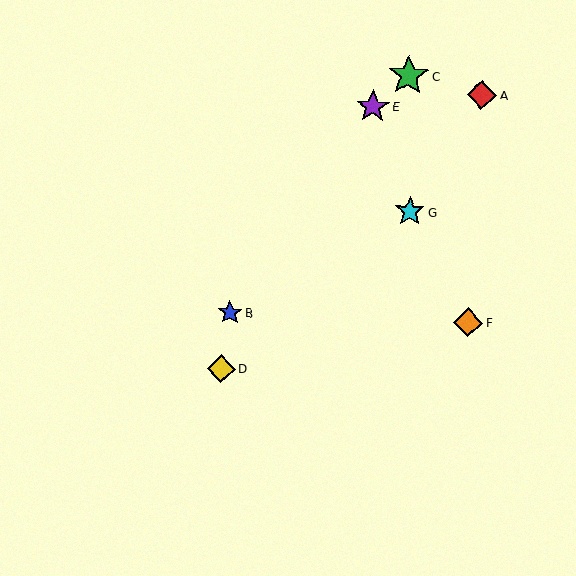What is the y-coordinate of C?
Object C is at y≈76.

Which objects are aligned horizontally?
Objects B, F are aligned horizontally.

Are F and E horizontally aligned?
No, F is at y≈322 and E is at y≈106.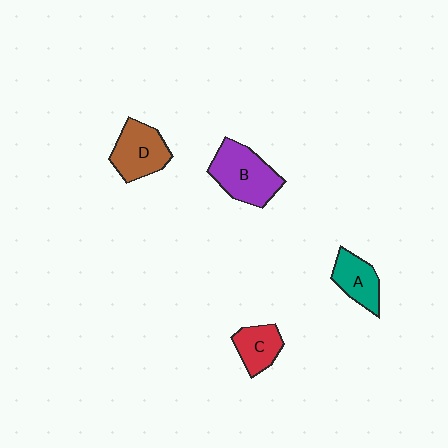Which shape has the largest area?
Shape B (purple).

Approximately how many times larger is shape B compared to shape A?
Approximately 1.6 times.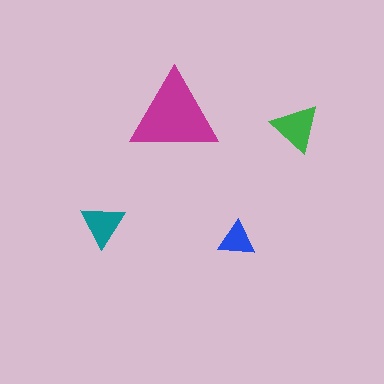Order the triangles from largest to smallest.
the magenta one, the green one, the teal one, the blue one.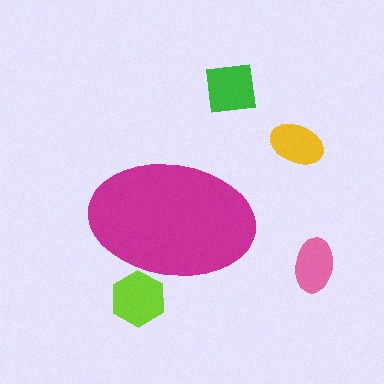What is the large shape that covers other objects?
A magenta ellipse.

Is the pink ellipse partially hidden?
No, the pink ellipse is fully visible.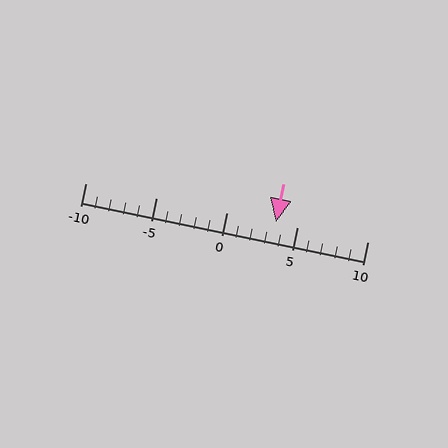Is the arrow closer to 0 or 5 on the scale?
The arrow is closer to 5.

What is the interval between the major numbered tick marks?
The major tick marks are spaced 5 units apart.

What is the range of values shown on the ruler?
The ruler shows values from -10 to 10.